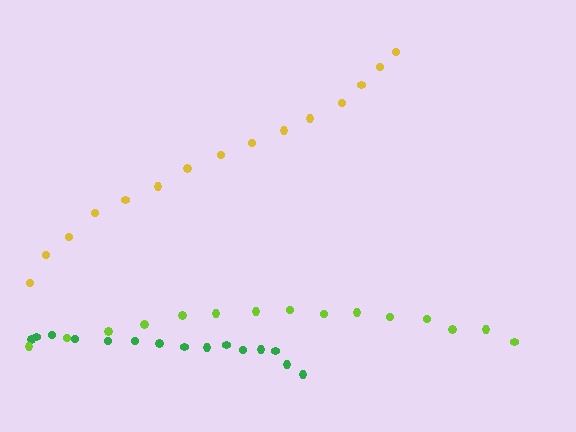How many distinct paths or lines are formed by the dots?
There are 3 distinct paths.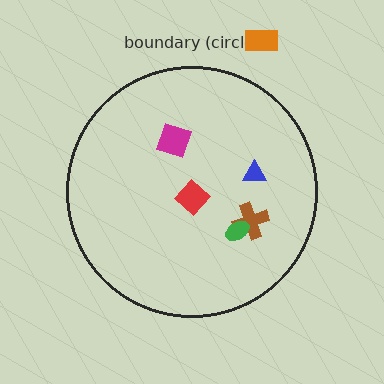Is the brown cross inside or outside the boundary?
Inside.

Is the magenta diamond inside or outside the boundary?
Inside.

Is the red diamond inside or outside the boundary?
Inside.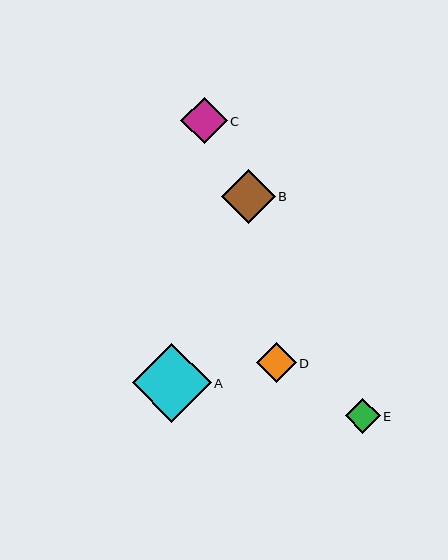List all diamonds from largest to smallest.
From largest to smallest: A, B, C, D, E.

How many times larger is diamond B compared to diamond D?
Diamond B is approximately 1.3 times the size of diamond D.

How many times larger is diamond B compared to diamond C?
Diamond B is approximately 1.2 times the size of diamond C.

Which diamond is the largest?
Diamond A is the largest with a size of approximately 79 pixels.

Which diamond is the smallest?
Diamond E is the smallest with a size of approximately 35 pixels.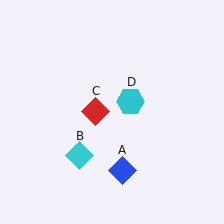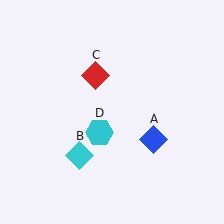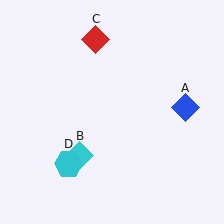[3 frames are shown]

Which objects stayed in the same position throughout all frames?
Cyan diamond (object B) remained stationary.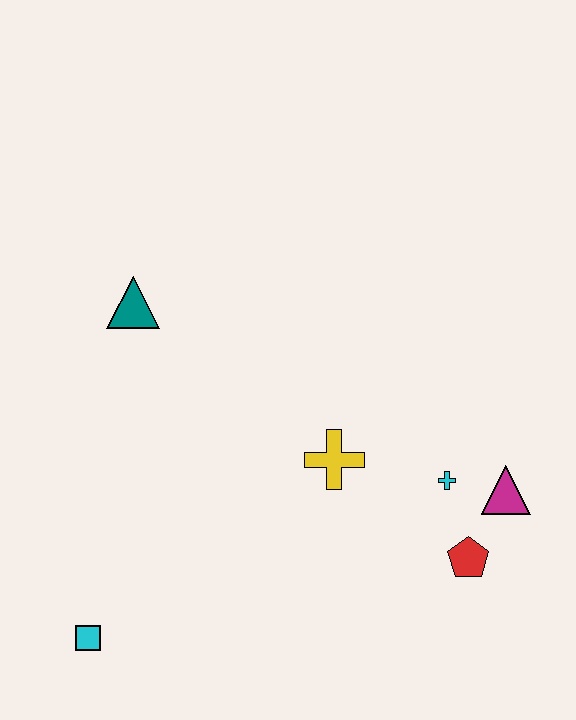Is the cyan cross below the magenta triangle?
No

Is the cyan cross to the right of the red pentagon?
No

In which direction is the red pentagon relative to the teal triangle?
The red pentagon is to the right of the teal triangle.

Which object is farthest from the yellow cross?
The cyan square is farthest from the yellow cross.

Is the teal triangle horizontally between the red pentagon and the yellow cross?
No